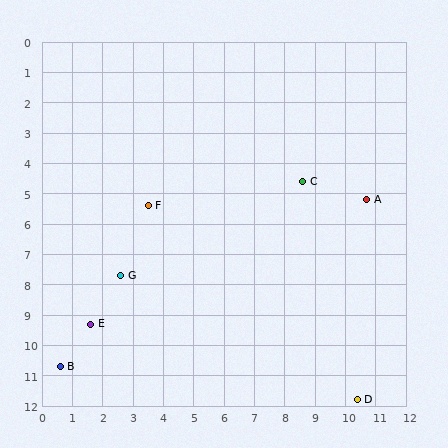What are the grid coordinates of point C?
Point C is at approximately (8.6, 4.6).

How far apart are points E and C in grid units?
Points E and C are about 8.4 grid units apart.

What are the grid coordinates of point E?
Point E is at approximately (1.6, 9.3).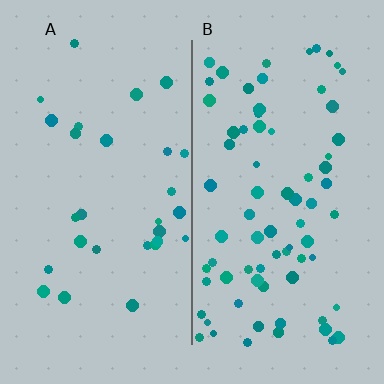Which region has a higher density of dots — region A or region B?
B (the right).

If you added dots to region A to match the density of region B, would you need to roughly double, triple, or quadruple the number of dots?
Approximately triple.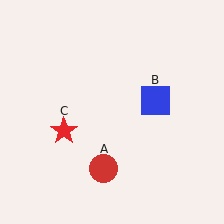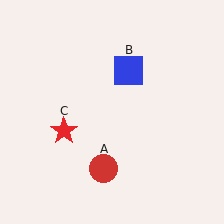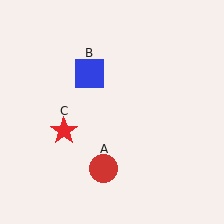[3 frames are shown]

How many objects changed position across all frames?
1 object changed position: blue square (object B).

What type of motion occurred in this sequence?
The blue square (object B) rotated counterclockwise around the center of the scene.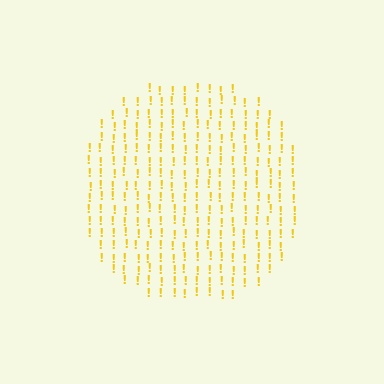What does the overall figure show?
The overall figure shows a circle.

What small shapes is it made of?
It is made of small exclamation marks.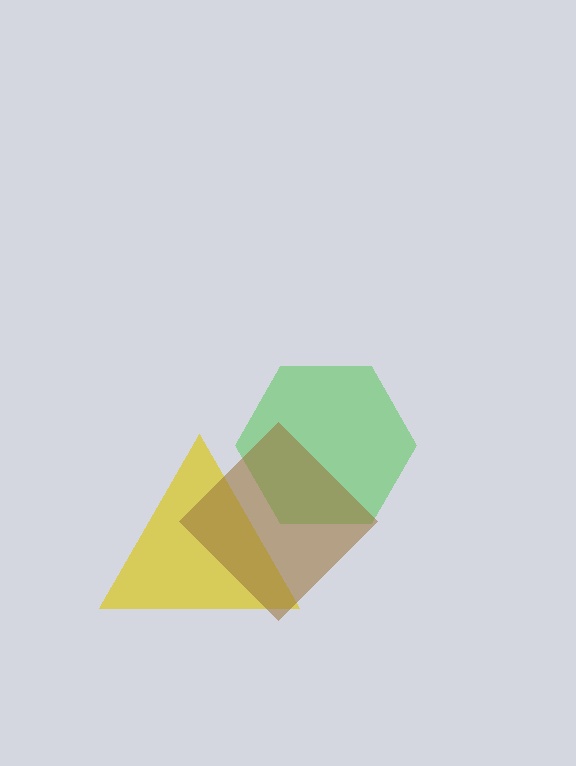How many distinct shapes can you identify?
There are 3 distinct shapes: a green hexagon, a yellow triangle, a brown diamond.